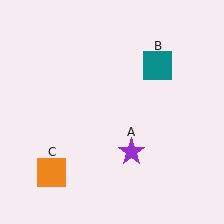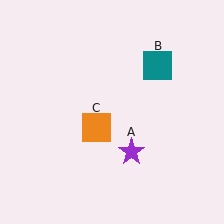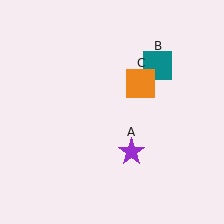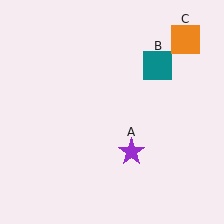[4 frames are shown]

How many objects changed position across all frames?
1 object changed position: orange square (object C).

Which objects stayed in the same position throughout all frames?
Purple star (object A) and teal square (object B) remained stationary.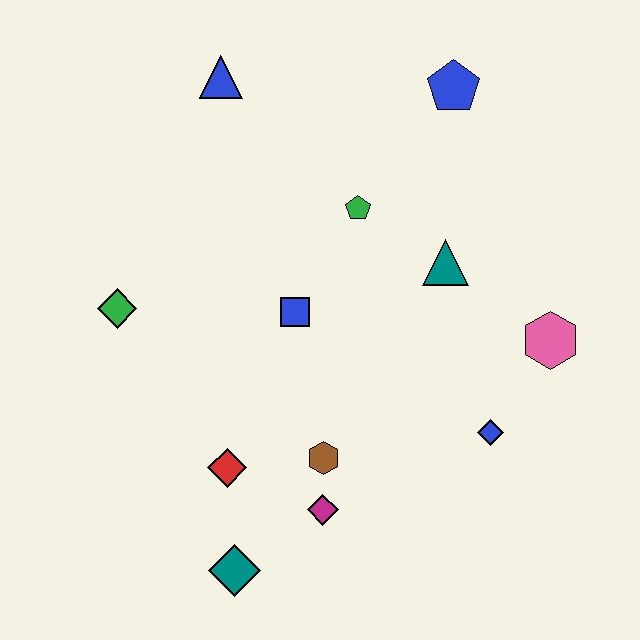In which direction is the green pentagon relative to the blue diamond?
The green pentagon is above the blue diamond.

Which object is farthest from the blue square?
The blue pentagon is farthest from the blue square.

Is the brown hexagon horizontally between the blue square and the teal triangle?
Yes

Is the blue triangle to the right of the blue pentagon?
No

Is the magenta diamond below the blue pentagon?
Yes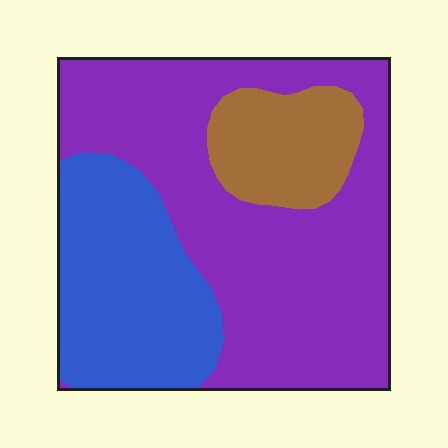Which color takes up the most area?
Purple, at roughly 60%.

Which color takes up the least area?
Brown, at roughly 15%.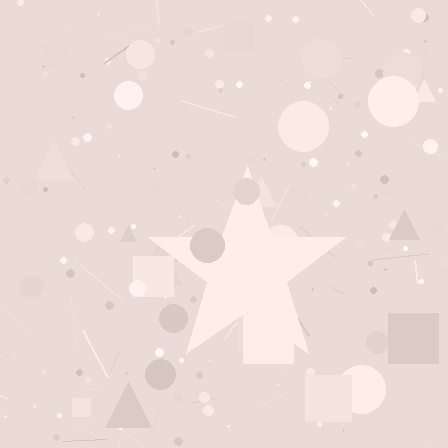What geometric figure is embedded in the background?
A star is embedded in the background.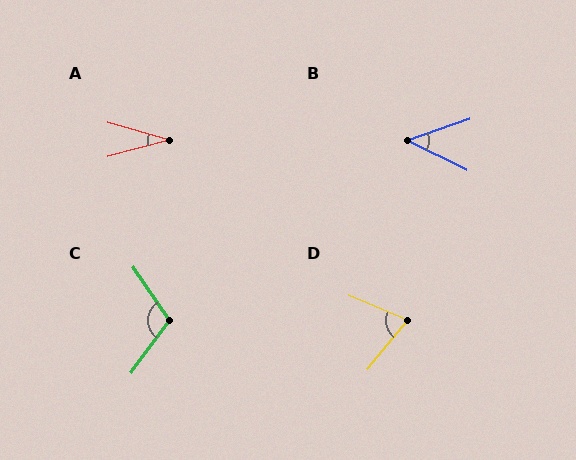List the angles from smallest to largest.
A (31°), B (46°), D (73°), C (109°).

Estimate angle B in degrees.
Approximately 46 degrees.